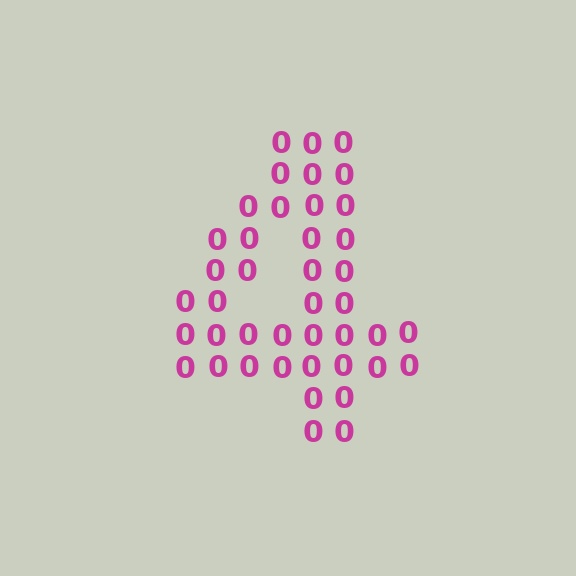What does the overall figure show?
The overall figure shows the digit 4.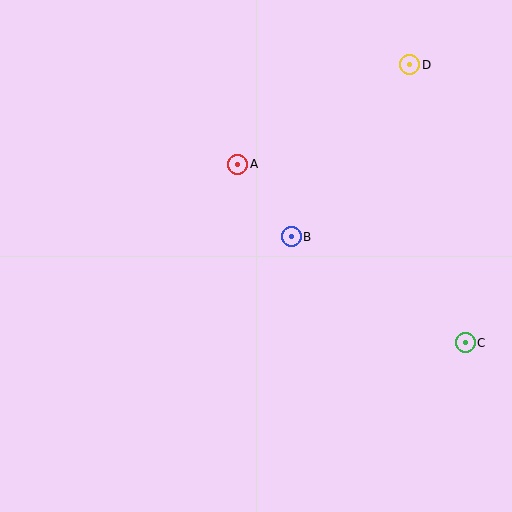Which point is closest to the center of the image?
Point B at (291, 237) is closest to the center.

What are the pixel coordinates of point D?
Point D is at (410, 65).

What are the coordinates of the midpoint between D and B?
The midpoint between D and B is at (351, 151).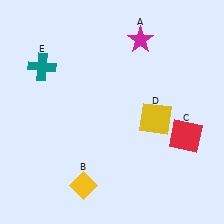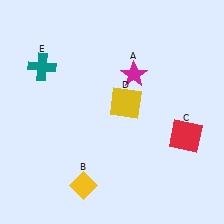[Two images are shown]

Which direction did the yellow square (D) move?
The yellow square (D) moved left.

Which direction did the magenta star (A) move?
The magenta star (A) moved down.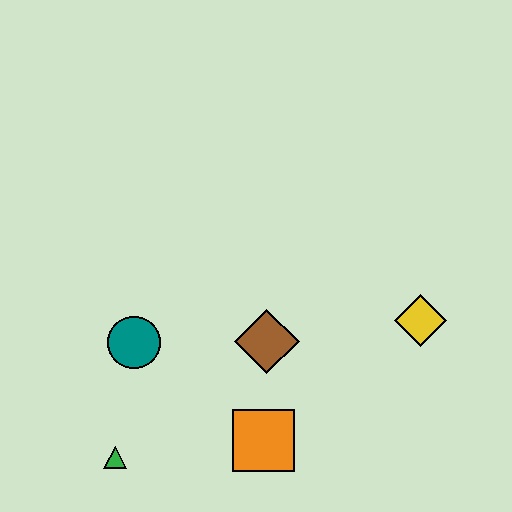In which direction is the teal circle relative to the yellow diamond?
The teal circle is to the left of the yellow diamond.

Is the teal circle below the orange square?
No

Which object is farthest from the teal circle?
The yellow diamond is farthest from the teal circle.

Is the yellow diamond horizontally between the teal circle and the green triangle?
No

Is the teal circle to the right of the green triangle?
Yes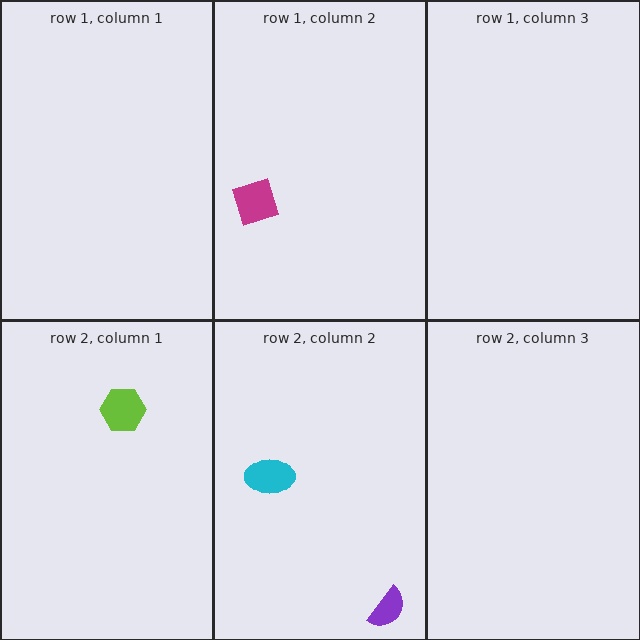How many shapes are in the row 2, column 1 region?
1.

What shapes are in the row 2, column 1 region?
The lime hexagon.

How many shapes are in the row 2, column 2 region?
2.